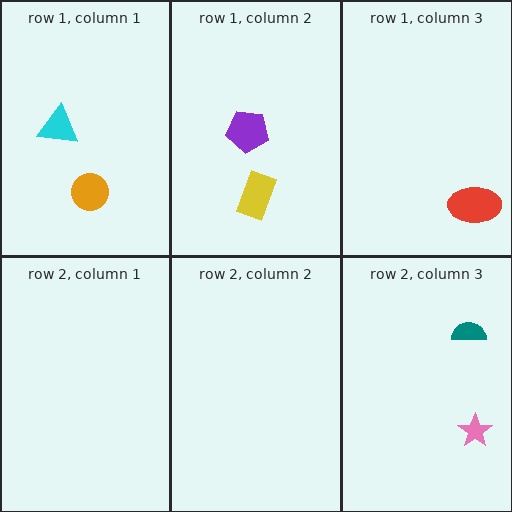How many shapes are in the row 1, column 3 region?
1.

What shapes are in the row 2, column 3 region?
The pink star, the teal semicircle.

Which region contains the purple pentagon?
The row 1, column 2 region.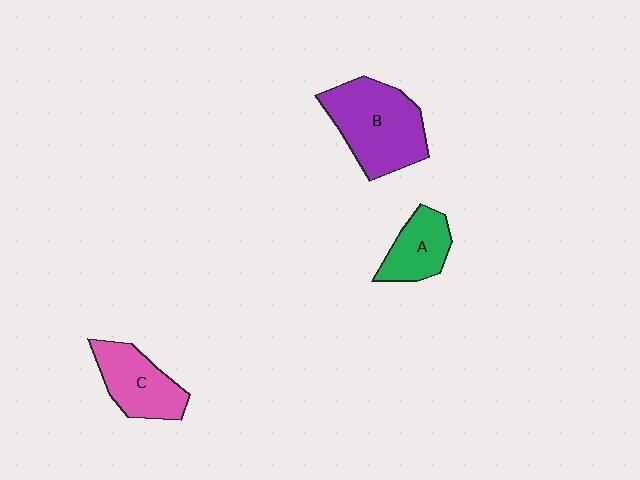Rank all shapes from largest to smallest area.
From largest to smallest: B (purple), C (pink), A (green).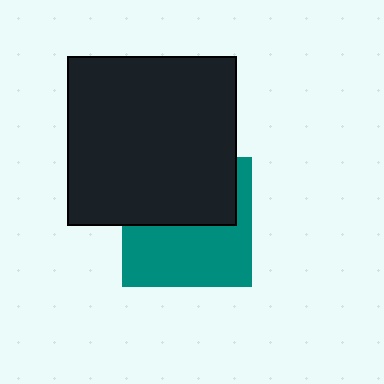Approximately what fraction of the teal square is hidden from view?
Roughly 47% of the teal square is hidden behind the black square.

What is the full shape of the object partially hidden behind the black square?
The partially hidden object is a teal square.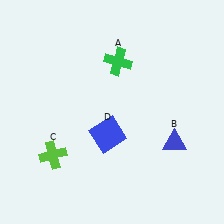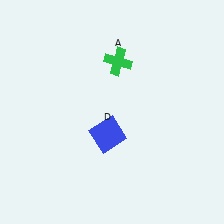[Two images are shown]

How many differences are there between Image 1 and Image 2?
There are 2 differences between the two images.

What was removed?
The blue triangle (B), the lime cross (C) were removed in Image 2.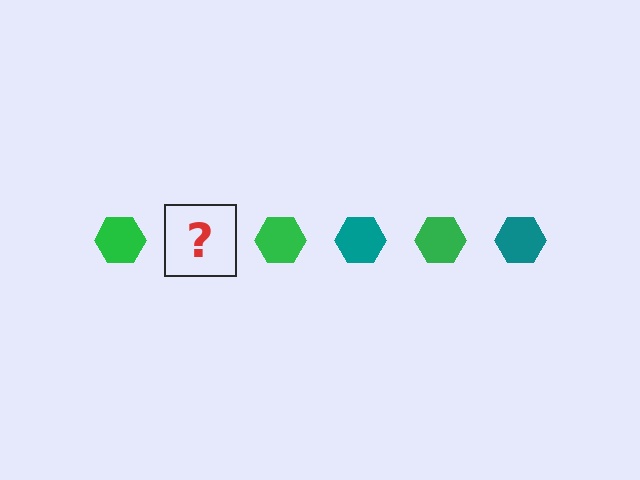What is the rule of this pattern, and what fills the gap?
The rule is that the pattern cycles through green, teal hexagons. The gap should be filled with a teal hexagon.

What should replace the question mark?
The question mark should be replaced with a teal hexagon.